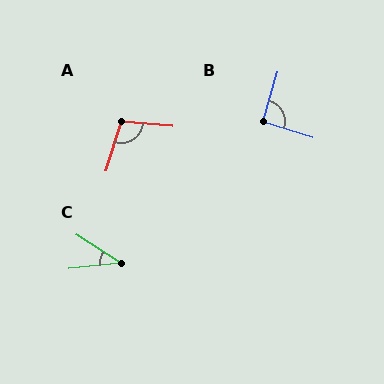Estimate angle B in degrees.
Approximately 91 degrees.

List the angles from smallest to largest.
C (39°), B (91°), A (103°).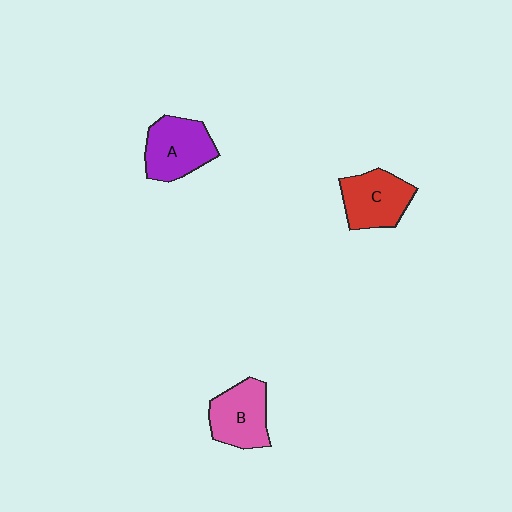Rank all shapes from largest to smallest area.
From largest to smallest: A (purple), B (pink), C (red).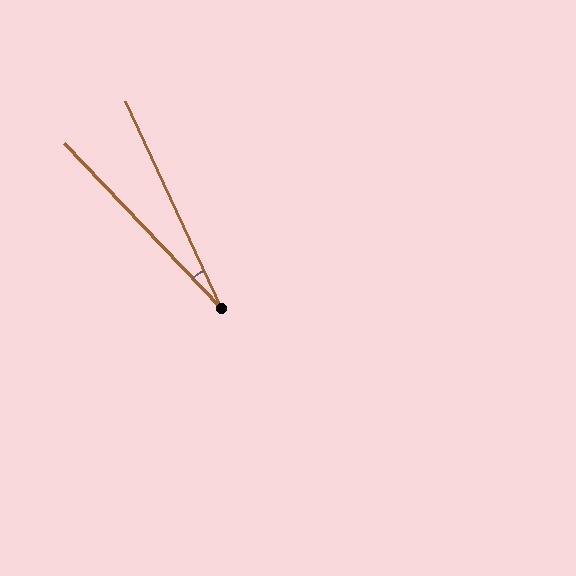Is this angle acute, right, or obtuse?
It is acute.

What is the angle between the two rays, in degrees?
Approximately 19 degrees.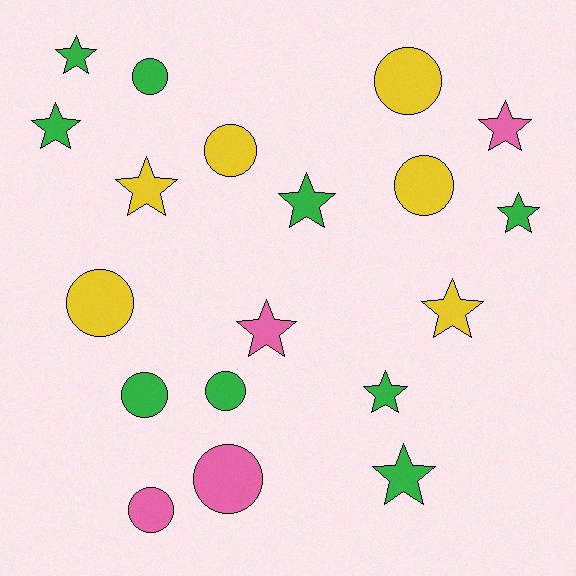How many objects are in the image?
There are 19 objects.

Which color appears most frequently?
Green, with 9 objects.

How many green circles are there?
There are 3 green circles.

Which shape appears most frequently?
Star, with 10 objects.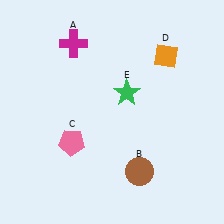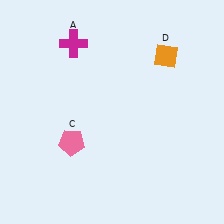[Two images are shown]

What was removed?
The green star (E), the brown circle (B) were removed in Image 2.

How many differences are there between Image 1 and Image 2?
There are 2 differences between the two images.